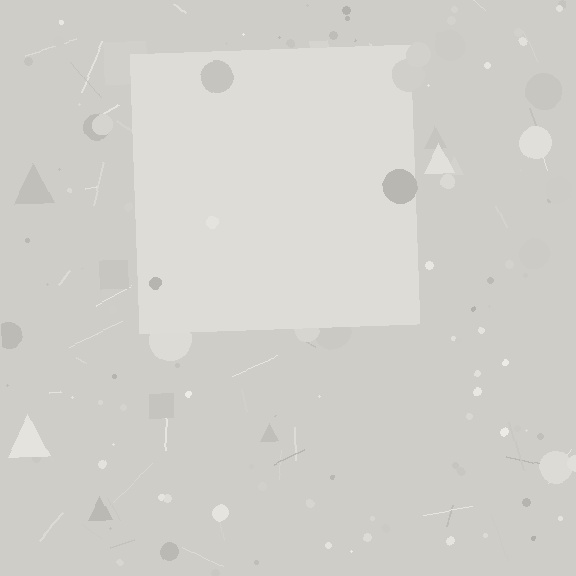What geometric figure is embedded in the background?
A square is embedded in the background.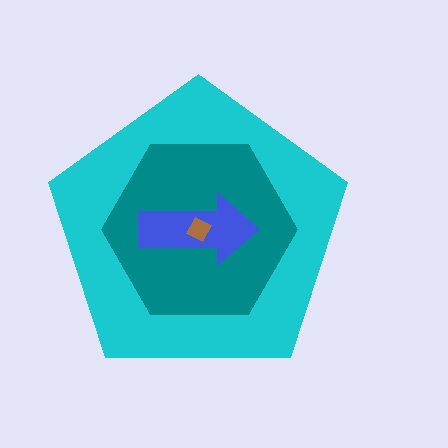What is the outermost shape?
The cyan pentagon.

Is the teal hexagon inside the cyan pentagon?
Yes.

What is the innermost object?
The brown square.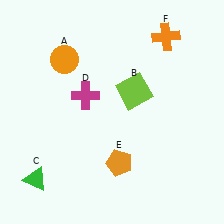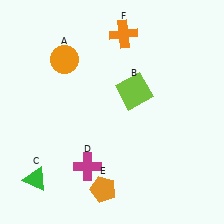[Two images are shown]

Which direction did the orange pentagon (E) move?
The orange pentagon (E) moved down.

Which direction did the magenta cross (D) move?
The magenta cross (D) moved down.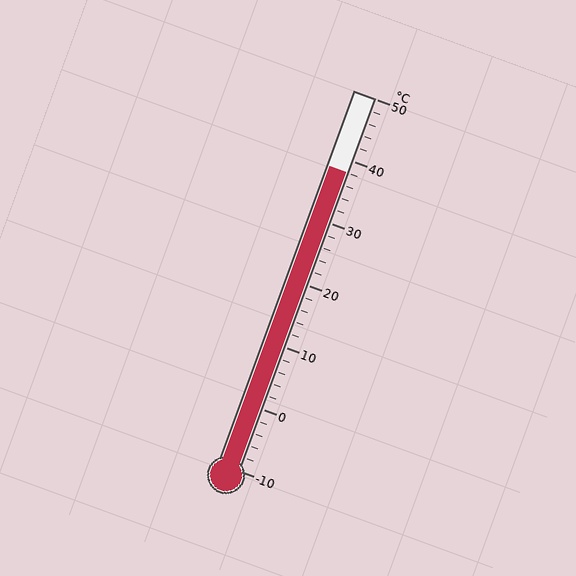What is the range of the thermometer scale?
The thermometer scale ranges from -10°C to 50°C.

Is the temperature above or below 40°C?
The temperature is below 40°C.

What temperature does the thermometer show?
The thermometer shows approximately 38°C.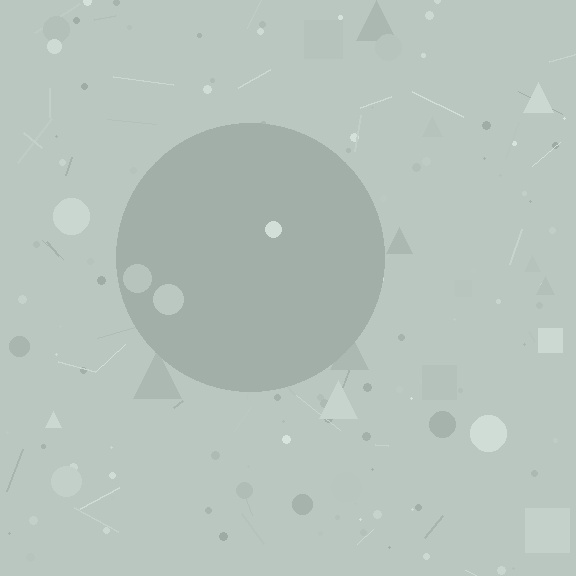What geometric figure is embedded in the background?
A circle is embedded in the background.